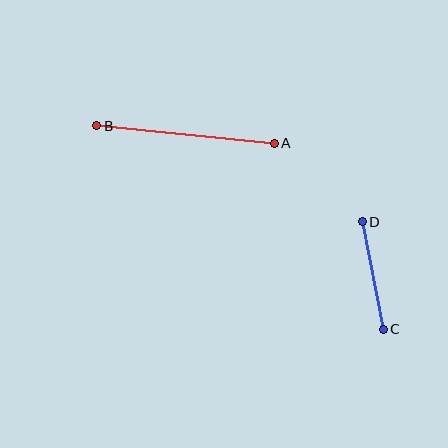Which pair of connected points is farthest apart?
Points A and B are farthest apart.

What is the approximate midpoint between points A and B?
The midpoint is at approximately (185, 135) pixels.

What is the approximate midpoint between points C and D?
The midpoint is at approximately (373, 276) pixels.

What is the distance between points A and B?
The distance is approximately 178 pixels.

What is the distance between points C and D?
The distance is approximately 109 pixels.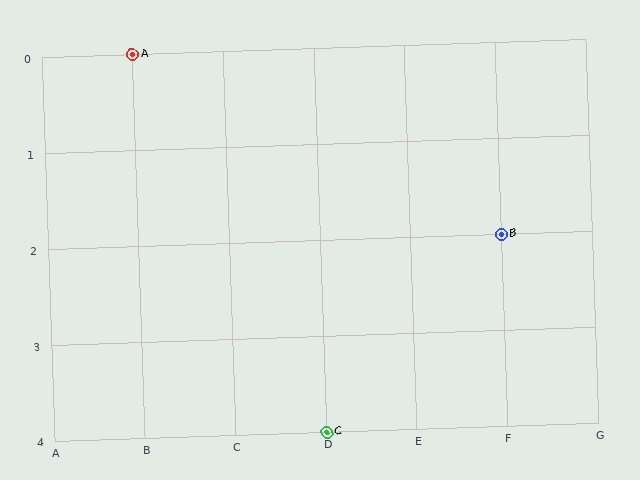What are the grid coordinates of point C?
Point C is at grid coordinates (D, 4).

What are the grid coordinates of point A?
Point A is at grid coordinates (B, 0).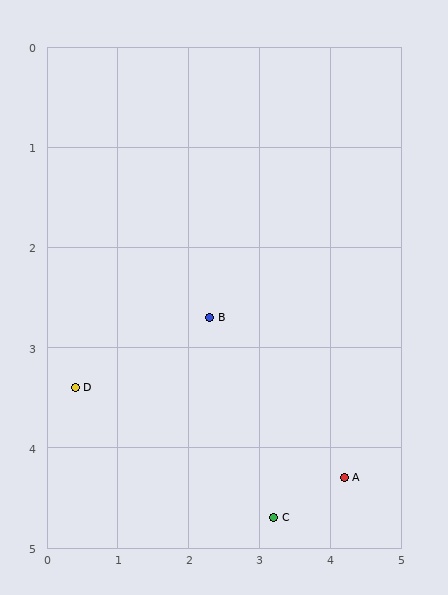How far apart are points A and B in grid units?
Points A and B are about 2.5 grid units apart.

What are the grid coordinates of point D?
Point D is at approximately (0.4, 3.4).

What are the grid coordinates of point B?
Point B is at approximately (2.3, 2.7).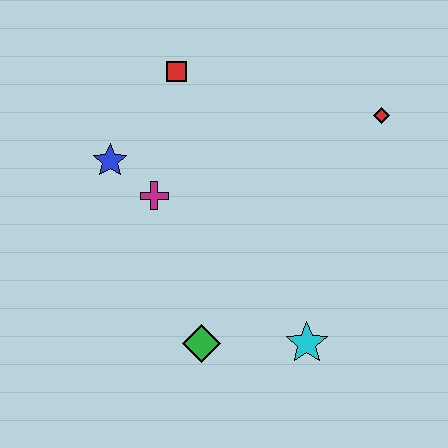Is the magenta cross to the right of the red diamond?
No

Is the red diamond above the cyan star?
Yes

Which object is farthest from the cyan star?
The red square is farthest from the cyan star.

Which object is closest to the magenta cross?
The blue star is closest to the magenta cross.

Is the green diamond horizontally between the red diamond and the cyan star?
No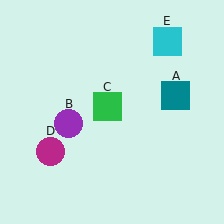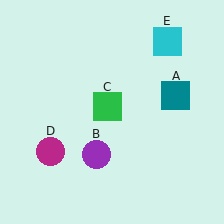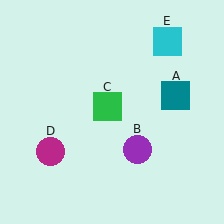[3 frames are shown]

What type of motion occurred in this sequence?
The purple circle (object B) rotated counterclockwise around the center of the scene.